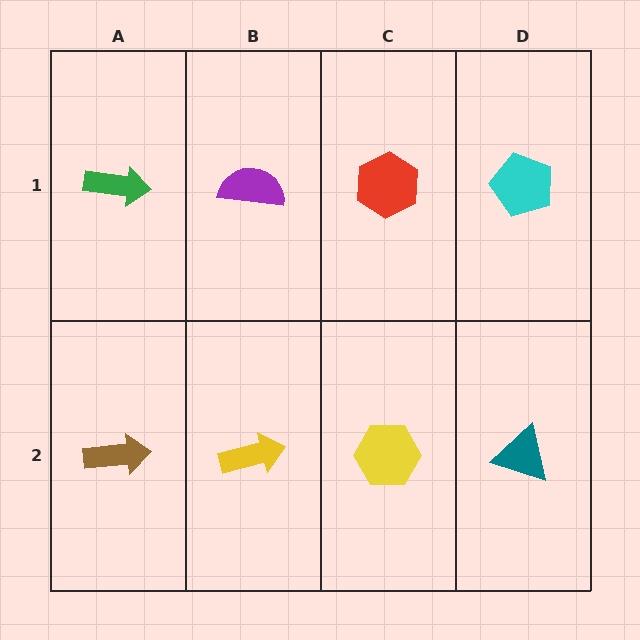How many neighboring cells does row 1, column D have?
2.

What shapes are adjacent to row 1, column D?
A teal triangle (row 2, column D), a red hexagon (row 1, column C).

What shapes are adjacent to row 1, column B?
A yellow arrow (row 2, column B), a green arrow (row 1, column A), a red hexagon (row 1, column C).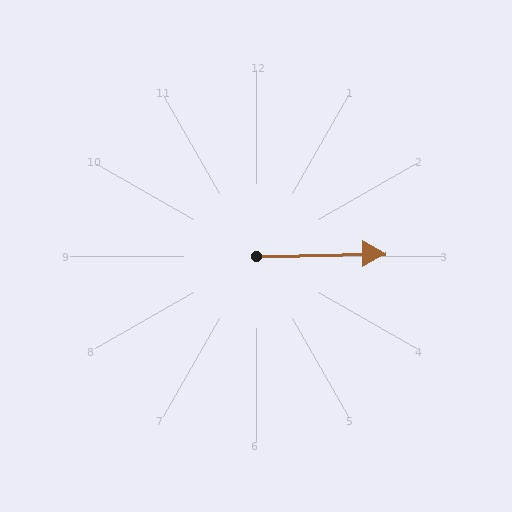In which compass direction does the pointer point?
East.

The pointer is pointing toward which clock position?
Roughly 3 o'clock.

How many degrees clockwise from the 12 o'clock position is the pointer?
Approximately 89 degrees.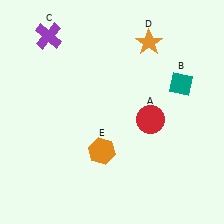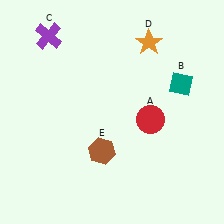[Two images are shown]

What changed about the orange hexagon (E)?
In Image 1, E is orange. In Image 2, it changed to brown.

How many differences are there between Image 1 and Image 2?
There is 1 difference between the two images.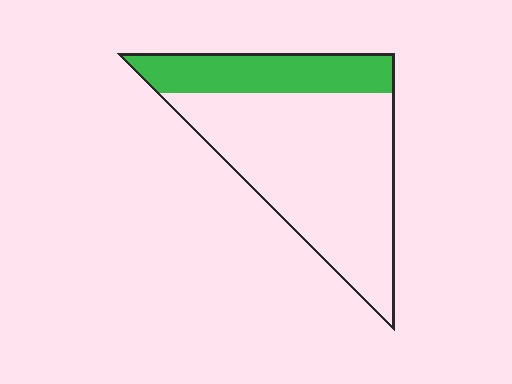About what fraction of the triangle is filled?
About one quarter (1/4).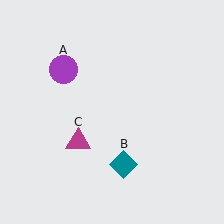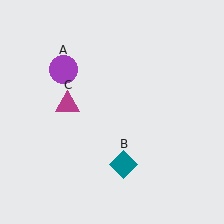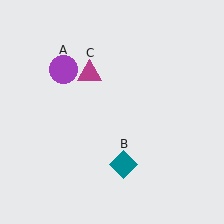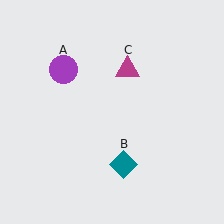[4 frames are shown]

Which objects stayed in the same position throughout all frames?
Purple circle (object A) and teal diamond (object B) remained stationary.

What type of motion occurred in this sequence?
The magenta triangle (object C) rotated clockwise around the center of the scene.